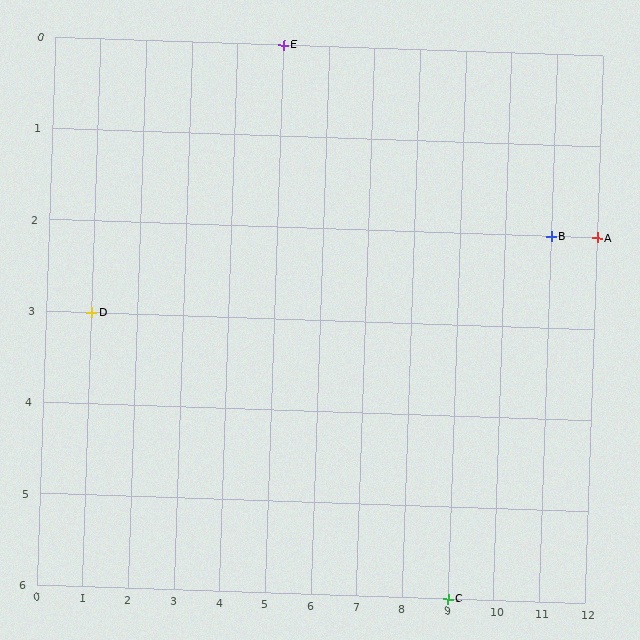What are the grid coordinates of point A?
Point A is at grid coordinates (12, 2).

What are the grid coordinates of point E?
Point E is at grid coordinates (5, 0).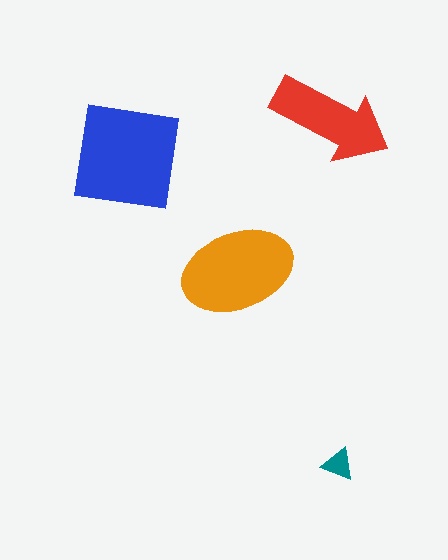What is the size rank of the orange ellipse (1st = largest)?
2nd.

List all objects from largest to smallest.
The blue square, the orange ellipse, the red arrow, the teal triangle.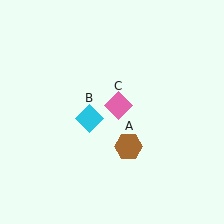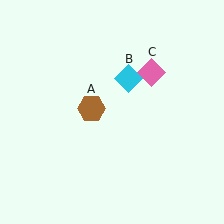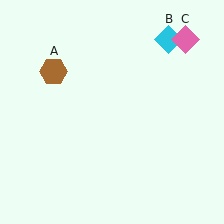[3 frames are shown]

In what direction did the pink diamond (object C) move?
The pink diamond (object C) moved up and to the right.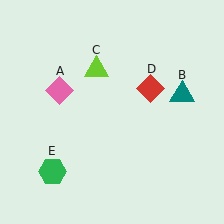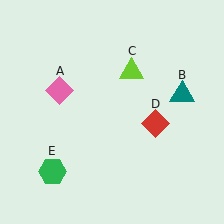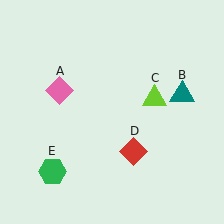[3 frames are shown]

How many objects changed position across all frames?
2 objects changed position: lime triangle (object C), red diamond (object D).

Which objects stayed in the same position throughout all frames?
Pink diamond (object A) and teal triangle (object B) and green hexagon (object E) remained stationary.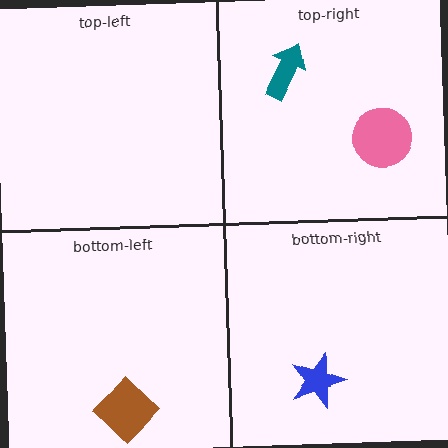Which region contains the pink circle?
The top-right region.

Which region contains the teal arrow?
The top-right region.